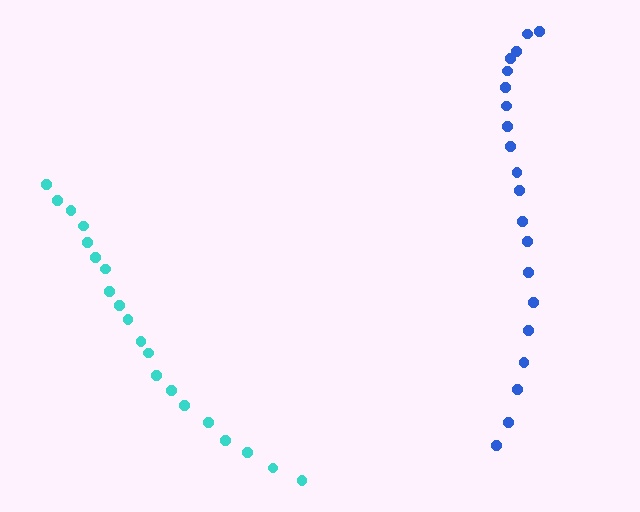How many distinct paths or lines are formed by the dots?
There are 2 distinct paths.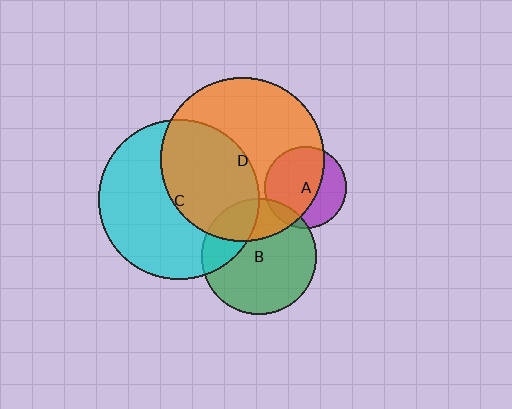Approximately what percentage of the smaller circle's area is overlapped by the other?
Approximately 25%.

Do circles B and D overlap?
Yes.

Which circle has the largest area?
Circle D (orange).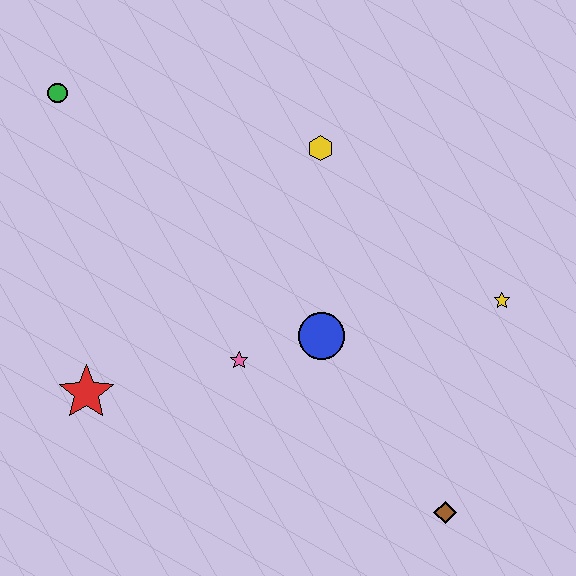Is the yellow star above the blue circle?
Yes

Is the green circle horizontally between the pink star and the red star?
No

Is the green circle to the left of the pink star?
Yes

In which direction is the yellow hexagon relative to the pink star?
The yellow hexagon is above the pink star.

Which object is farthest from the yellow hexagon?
The brown diamond is farthest from the yellow hexagon.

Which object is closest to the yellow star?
The blue circle is closest to the yellow star.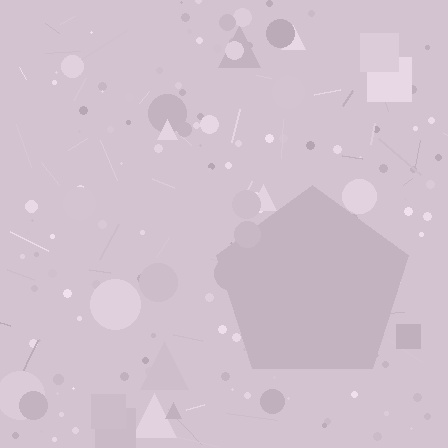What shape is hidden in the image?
A pentagon is hidden in the image.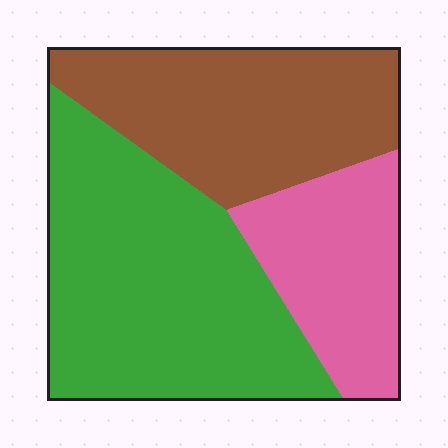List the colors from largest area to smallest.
From largest to smallest: green, brown, pink.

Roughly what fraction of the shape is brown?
Brown takes up between a sixth and a third of the shape.